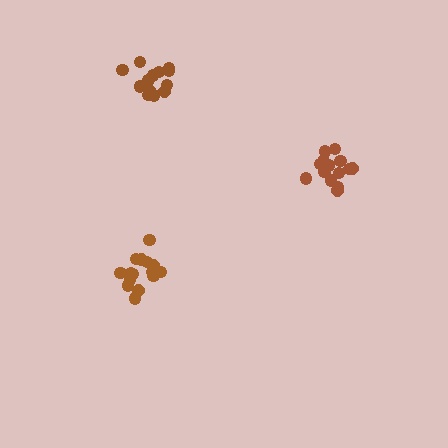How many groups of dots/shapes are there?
There are 3 groups.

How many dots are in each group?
Group 1: 15 dots, Group 2: 16 dots, Group 3: 13 dots (44 total).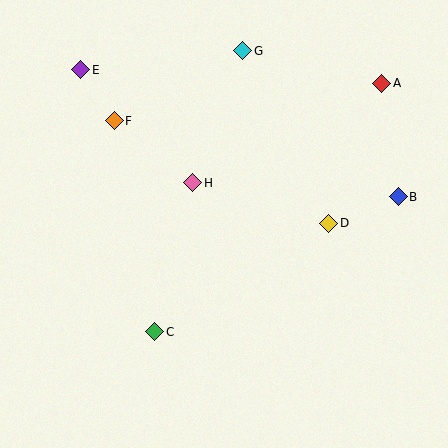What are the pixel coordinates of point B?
Point B is at (398, 197).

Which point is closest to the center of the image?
Point H at (193, 183) is closest to the center.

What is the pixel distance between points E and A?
The distance between E and A is 302 pixels.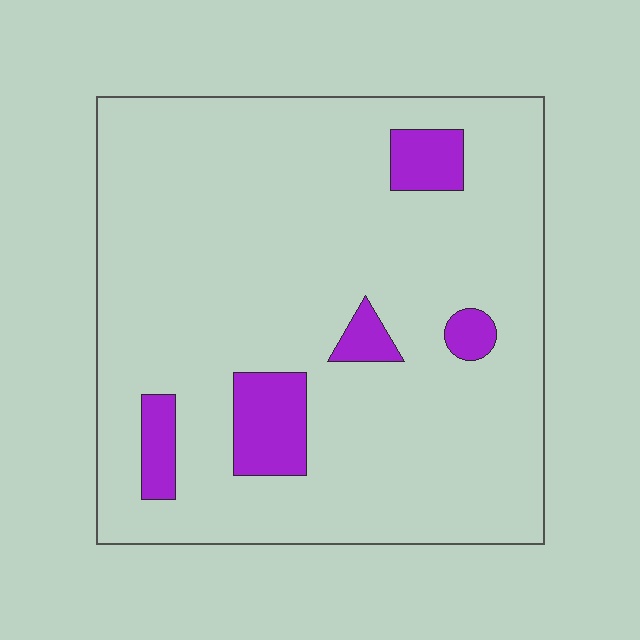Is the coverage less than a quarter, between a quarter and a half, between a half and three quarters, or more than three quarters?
Less than a quarter.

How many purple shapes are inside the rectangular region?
5.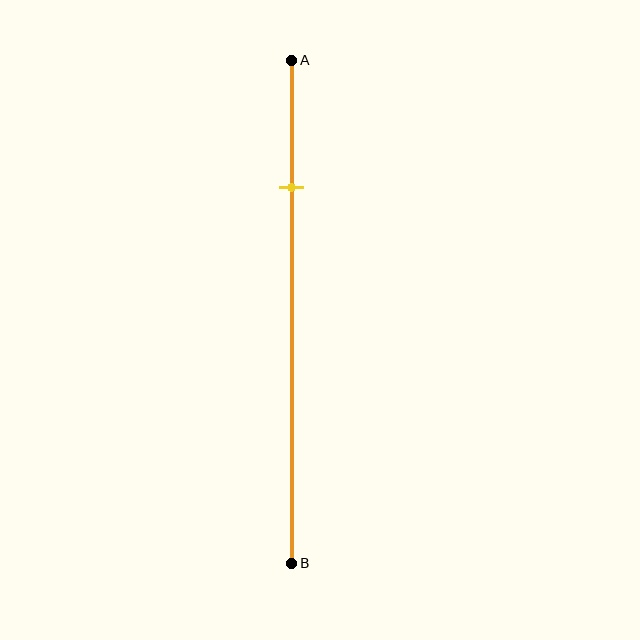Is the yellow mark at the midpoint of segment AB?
No, the mark is at about 25% from A, not at the 50% midpoint.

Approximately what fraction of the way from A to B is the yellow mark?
The yellow mark is approximately 25% of the way from A to B.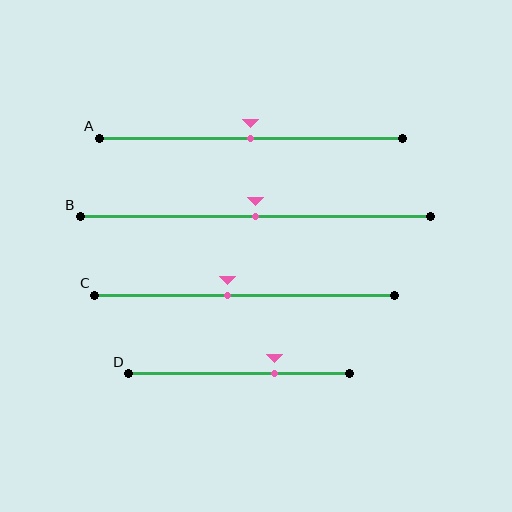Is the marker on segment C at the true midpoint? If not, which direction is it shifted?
No, the marker on segment C is shifted to the left by about 6% of the segment length.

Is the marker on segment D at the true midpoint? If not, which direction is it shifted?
No, the marker on segment D is shifted to the right by about 16% of the segment length.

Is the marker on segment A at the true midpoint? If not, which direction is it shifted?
Yes, the marker on segment A is at the true midpoint.